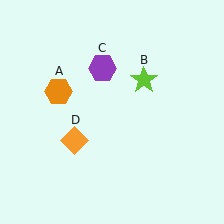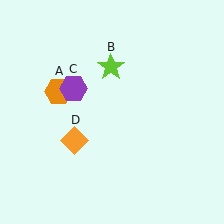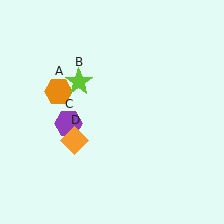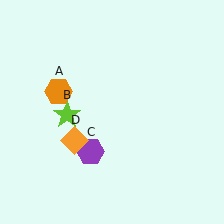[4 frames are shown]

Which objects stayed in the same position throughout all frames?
Orange hexagon (object A) and orange diamond (object D) remained stationary.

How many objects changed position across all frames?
2 objects changed position: lime star (object B), purple hexagon (object C).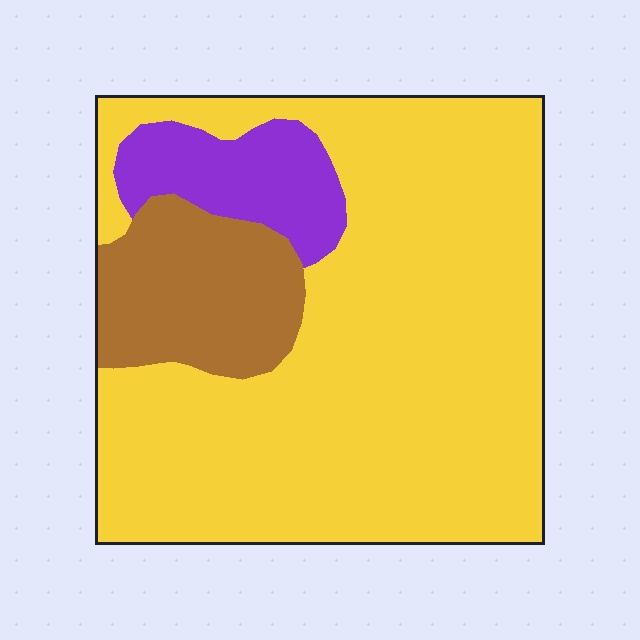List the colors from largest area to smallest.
From largest to smallest: yellow, brown, purple.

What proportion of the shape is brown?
Brown takes up less than a quarter of the shape.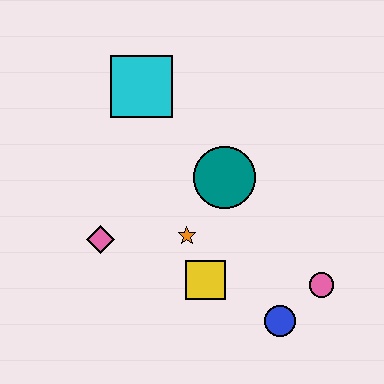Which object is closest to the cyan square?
The teal circle is closest to the cyan square.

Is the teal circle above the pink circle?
Yes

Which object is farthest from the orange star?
The cyan square is farthest from the orange star.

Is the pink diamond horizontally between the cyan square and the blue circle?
No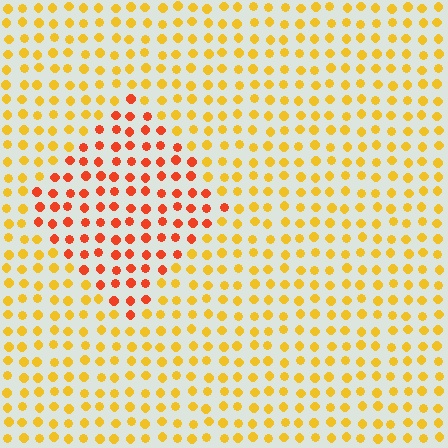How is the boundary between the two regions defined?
The boundary is defined purely by a slight shift in hue (about 38 degrees). Spacing, size, and orientation are identical on both sides.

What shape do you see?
I see a diamond.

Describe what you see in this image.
The image is filled with small yellow elements in a uniform arrangement. A diamond-shaped region is visible where the elements are tinted to a slightly different hue, forming a subtle color boundary.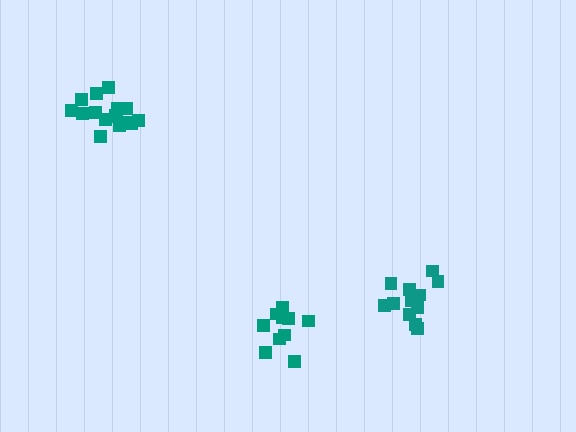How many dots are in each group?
Group 1: 16 dots, Group 2: 10 dots, Group 3: 14 dots (40 total).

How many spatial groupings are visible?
There are 3 spatial groupings.